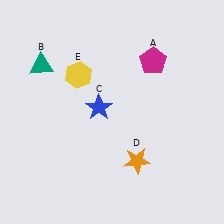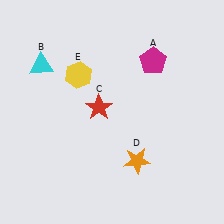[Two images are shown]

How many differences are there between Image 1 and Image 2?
There are 2 differences between the two images.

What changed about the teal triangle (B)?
In Image 1, B is teal. In Image 2, it changed to cyan.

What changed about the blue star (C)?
In Image 1, C is blue. In Image 2, it changed to red.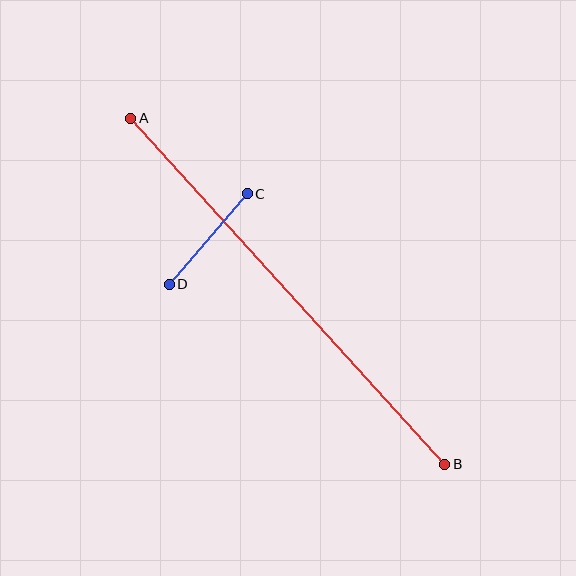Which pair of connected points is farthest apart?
Points A and B are farthest apart.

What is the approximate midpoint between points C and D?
The midpoint is at approximately (208, 239) pixels.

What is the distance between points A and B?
The distance is approximately 467 pixels.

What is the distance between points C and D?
The distance is approximately 119 pixels.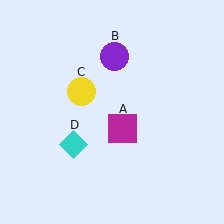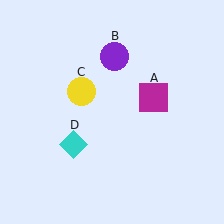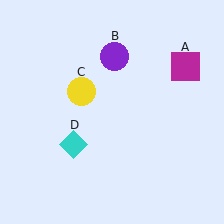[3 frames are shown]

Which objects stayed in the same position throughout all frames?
Purple circle (object B) and yellow circle (object C) and cyan diamond (object D) remained stationary.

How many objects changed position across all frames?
1 object changed position: magenta square (object A).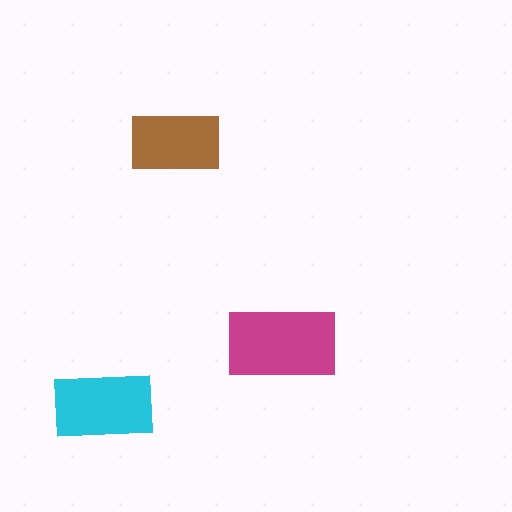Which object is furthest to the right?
The magenta rectangle is rightmost.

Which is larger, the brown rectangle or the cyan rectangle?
The cyan one.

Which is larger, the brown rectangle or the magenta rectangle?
The magenta one.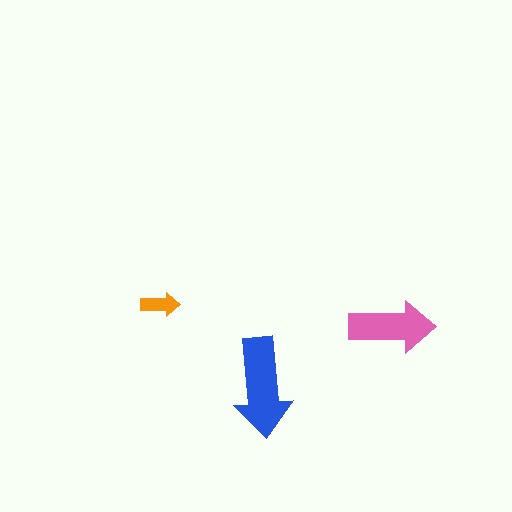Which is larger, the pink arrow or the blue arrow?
The blue one.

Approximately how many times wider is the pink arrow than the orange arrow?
About 2 times wider.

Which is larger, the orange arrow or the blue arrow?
The blue one.